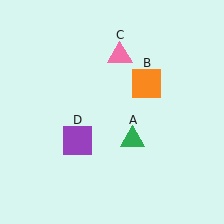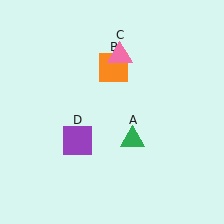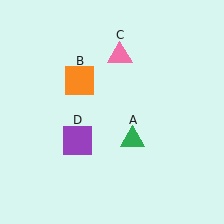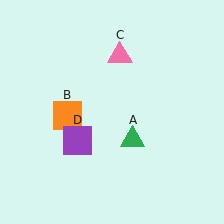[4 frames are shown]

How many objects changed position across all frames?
1 object changed position: orange square (object B).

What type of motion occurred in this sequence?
The orange square (object B) rotated counterclockwise around the center of the scene.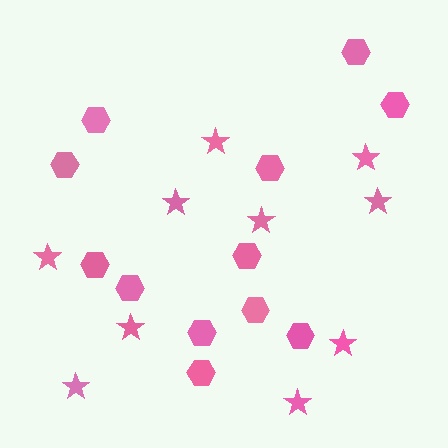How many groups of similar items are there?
There are 2 groups: one group of hexagons (12) and one group of stars (10).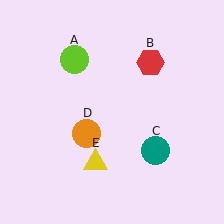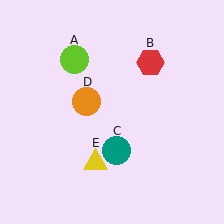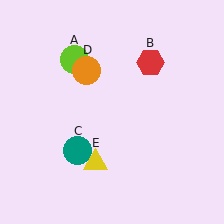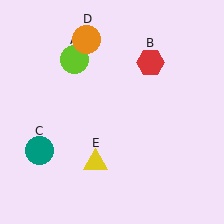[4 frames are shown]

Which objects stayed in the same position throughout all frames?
Lime circle (object A) and red hexagon (object B) and yellow triangle (object E) remained stationary.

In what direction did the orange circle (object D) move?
The orange circle (object D) moved up.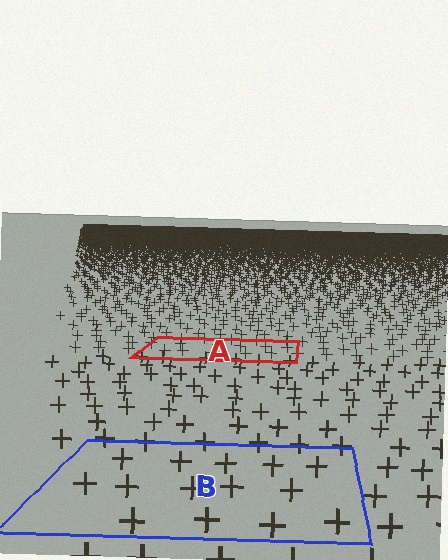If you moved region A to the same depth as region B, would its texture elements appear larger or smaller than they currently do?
They would appear larger. At a closer depth, the same texture elements are projected at a bigger on-screen size.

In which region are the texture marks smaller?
The texture marks are smaller in region A, because it is farther away.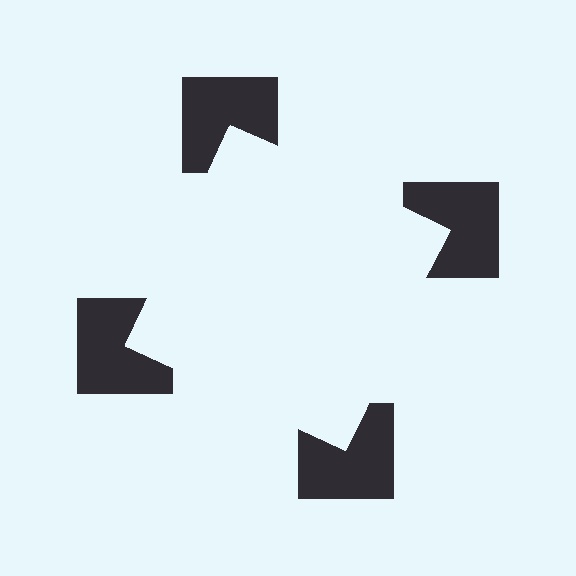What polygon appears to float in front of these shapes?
An illusory square — its edges are inferred from the aligned wedge cuts in the notched squares, not physically drawn.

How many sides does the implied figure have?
4 sides.